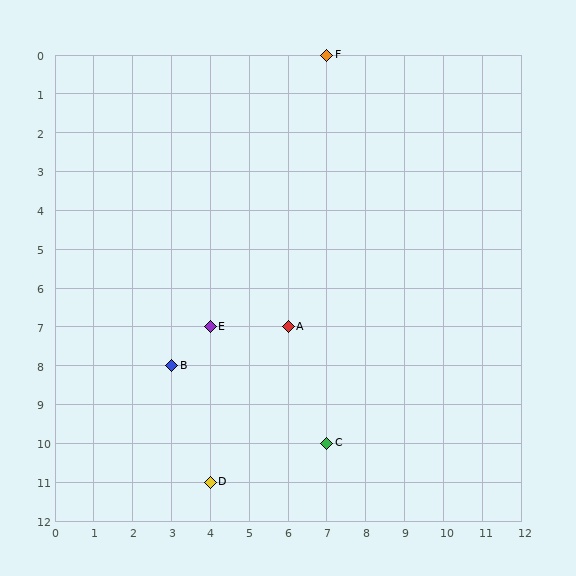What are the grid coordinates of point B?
Point B is at grid coordinates (3, 8).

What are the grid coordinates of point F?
Point F is at grid coordinates (7, 0).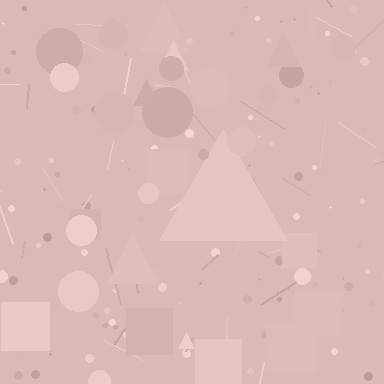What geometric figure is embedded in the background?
A triangle is embedded in the background.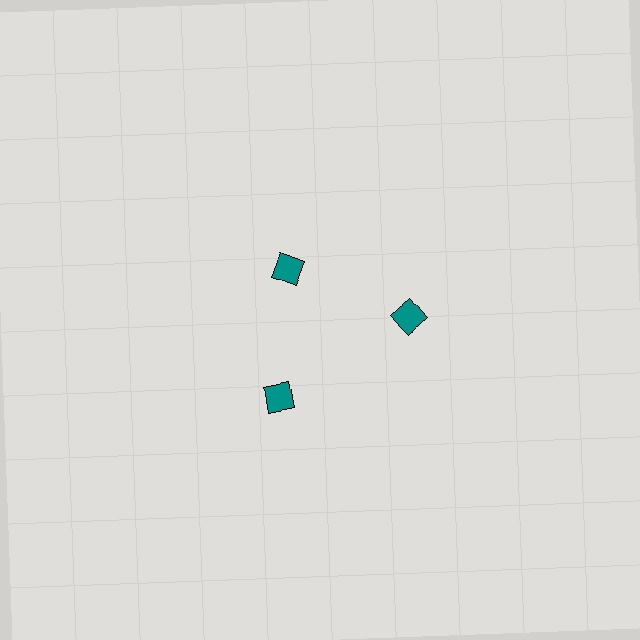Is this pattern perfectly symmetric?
No. The 3 teal diamonds are arranged in a ring, but one element near the 11 o'clock position is pulled inward toward the center, breaking the 3-fold rotational symmetry.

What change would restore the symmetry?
The symmetry would be restored by moving it outward, back onto the ring so that all 3 diamonds sit at equal angles and equal distance from the center.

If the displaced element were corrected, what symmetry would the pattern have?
It would have 3-fold rotational symmetry — the pattern would map onto itself every 120 degrees.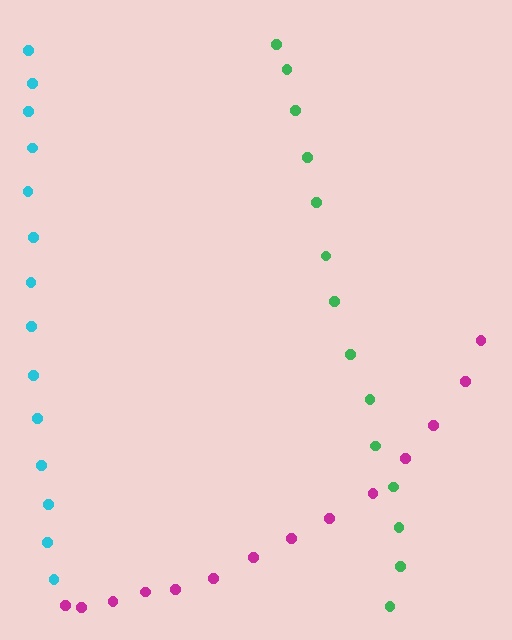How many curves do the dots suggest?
There are 3 distinct paths.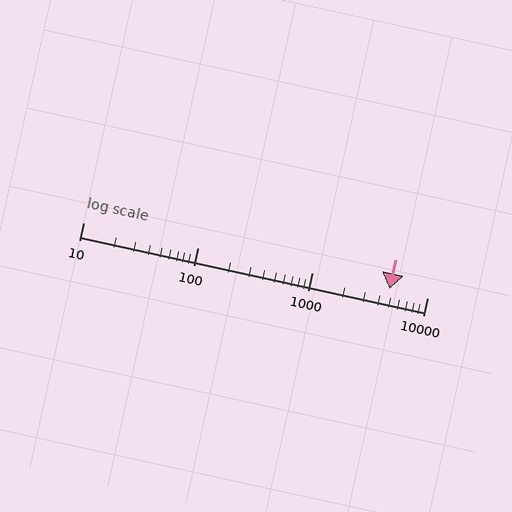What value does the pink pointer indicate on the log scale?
The pointer indicates approximately 4700.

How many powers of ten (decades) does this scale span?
The scale spans 3 decades, from 10 to 10000.